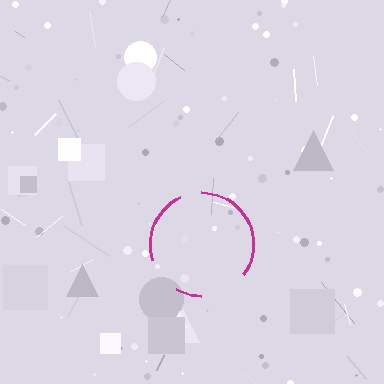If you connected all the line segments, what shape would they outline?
They would outline a circle.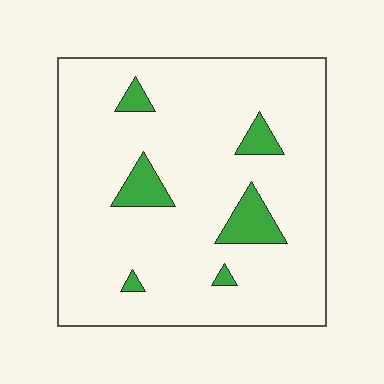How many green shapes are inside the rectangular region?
6.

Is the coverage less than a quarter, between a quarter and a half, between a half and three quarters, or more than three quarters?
Less than a quarter.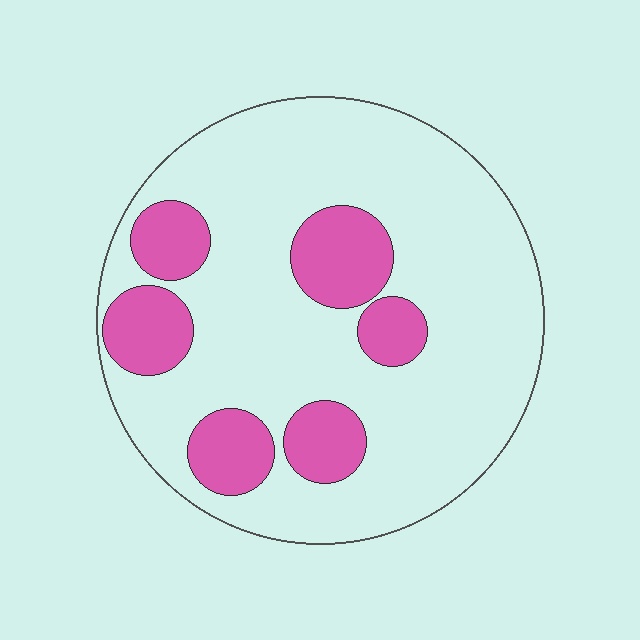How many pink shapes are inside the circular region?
6.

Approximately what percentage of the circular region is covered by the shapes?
Approximately 25%.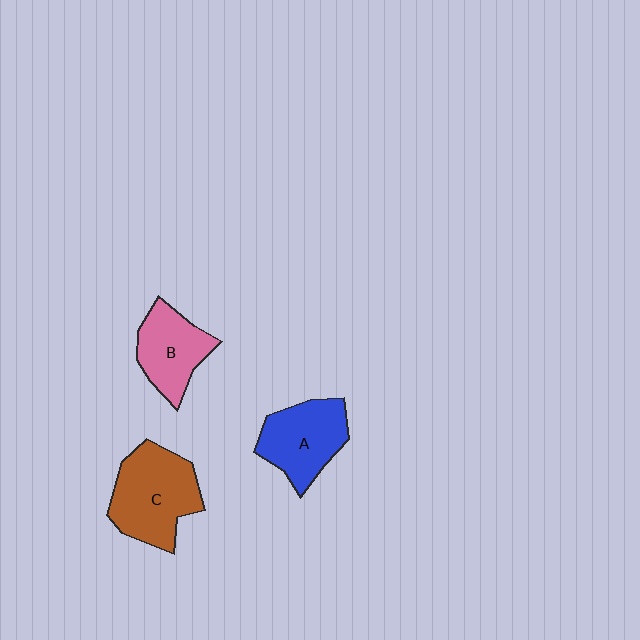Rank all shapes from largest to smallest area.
From largest to smallest: C (brown), A (blue), B (pink).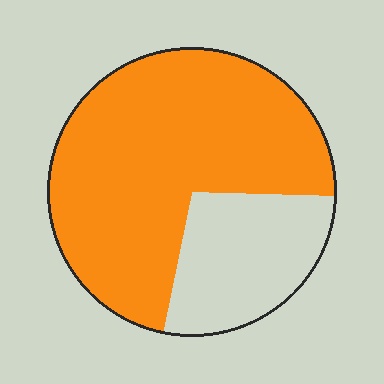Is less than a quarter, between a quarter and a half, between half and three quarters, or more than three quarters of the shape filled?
Between half and three quarters.